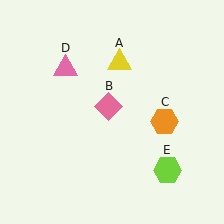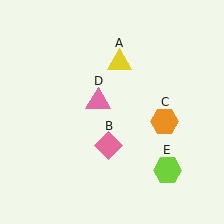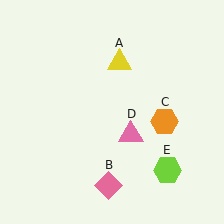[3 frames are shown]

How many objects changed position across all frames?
2 objects changed position: pink diamond (object B), pink triangle (object D).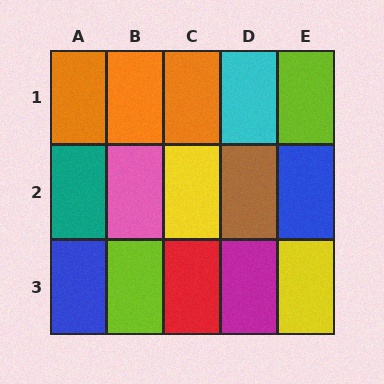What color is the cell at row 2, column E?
Blue.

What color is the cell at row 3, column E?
Yellow.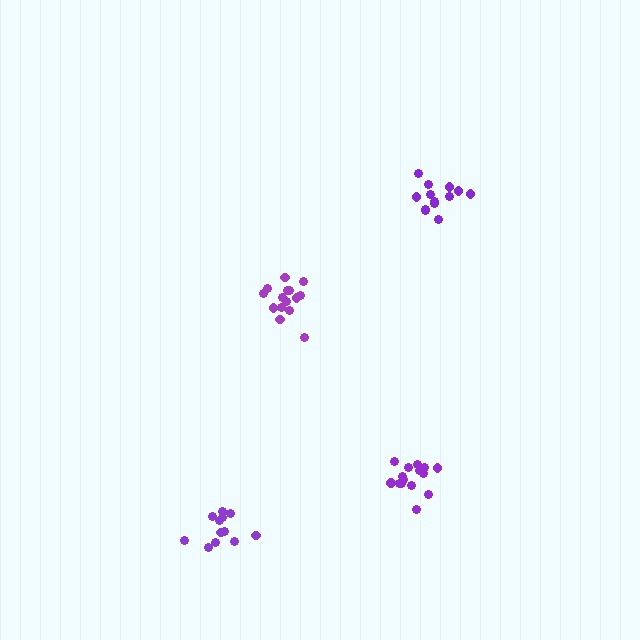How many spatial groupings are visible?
There are 4 spatial groupings.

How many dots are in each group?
Group 1: 13 dots, Group 2: 15 dots, Group 3: 15 dots, Group 4: 12 dots (55 total).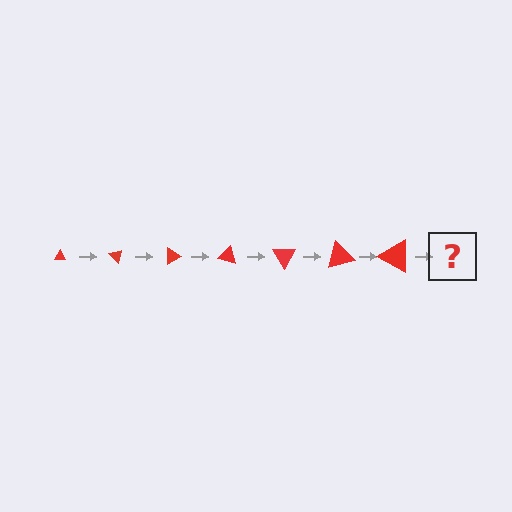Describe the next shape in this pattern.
It should be a triangle, larger than the previous one and rotated 315 degrees from the start.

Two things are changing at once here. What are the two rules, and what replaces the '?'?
The two rules are that the triangle grows larger each step and it rotates 45 degrees each step. The '?' should be a triangle, larger than the previous one and rotated 315 degrees from the start.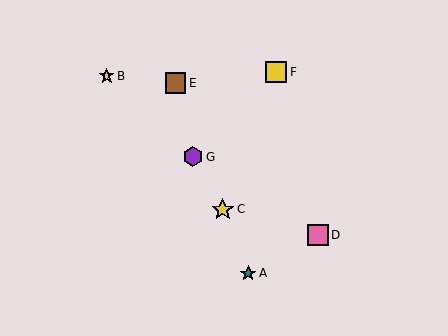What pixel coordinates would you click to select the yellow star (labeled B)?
Click at (107, 76) to select the yellow star B.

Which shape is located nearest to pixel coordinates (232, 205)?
The yellow star (labeled C) at (223, 209) is nearest to that location.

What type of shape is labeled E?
Shape E is a brown square.